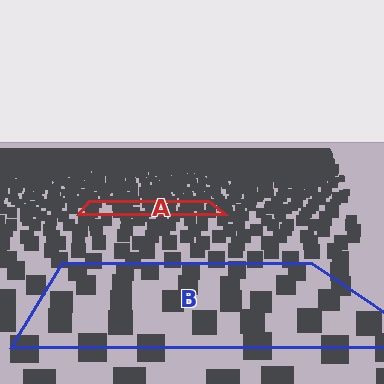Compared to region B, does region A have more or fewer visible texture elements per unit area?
Region A has more texture elements per unit area — they are packed more densely because it is farther away.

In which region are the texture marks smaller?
The texture marks are smaller in region A, because it is farther away.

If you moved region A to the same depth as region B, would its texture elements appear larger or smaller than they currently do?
They would appear larger. At a closer depth, the same texture elements are projected at a bigger on-screen size.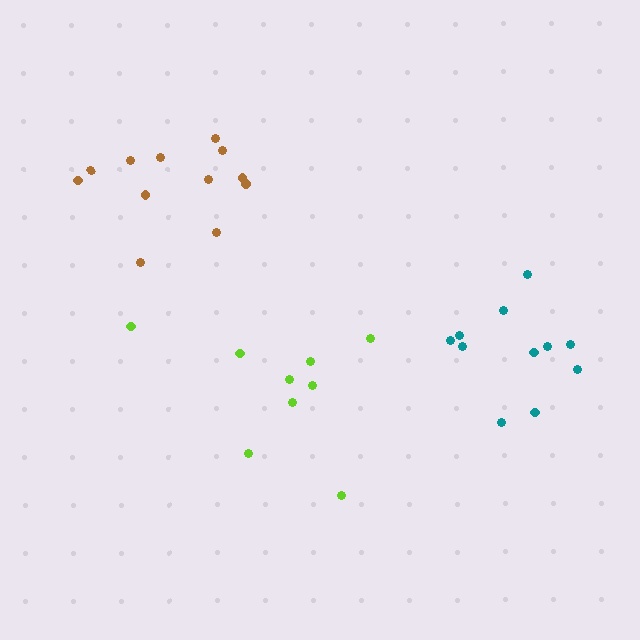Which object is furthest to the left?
The brown cluster is leftmost.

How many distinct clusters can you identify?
There are 3 distinct clusters.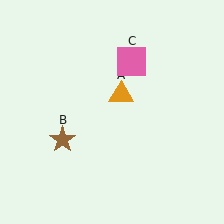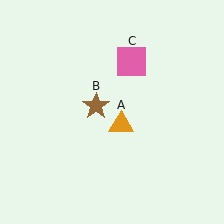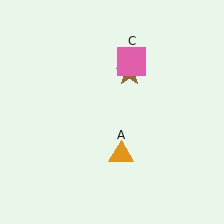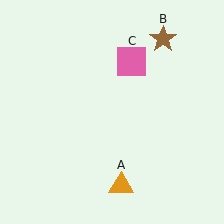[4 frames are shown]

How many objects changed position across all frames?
2 objects changed position: orange triangle (object A), brown star (object B).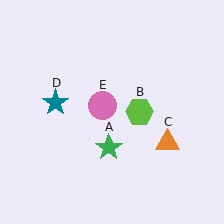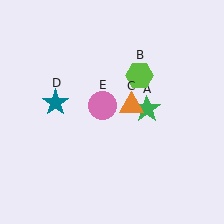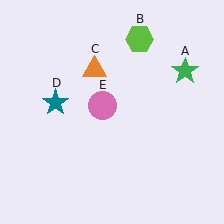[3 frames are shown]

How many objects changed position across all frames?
3 objects changed position: green star (object A), lime hexagon (object B), orange triangle (object C).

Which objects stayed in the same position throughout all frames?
Teal star (object D) and pink circle (object E) remained stationary.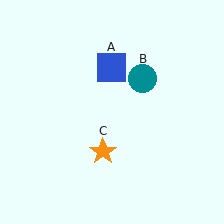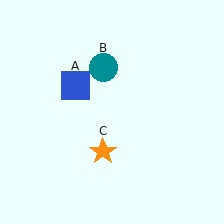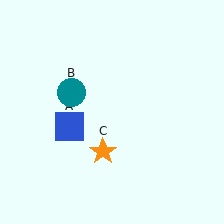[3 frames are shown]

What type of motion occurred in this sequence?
The blue square (object A), teal circle (object B) rotated counterclockwise around the center of the scene.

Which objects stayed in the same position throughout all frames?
Orange star (object C) remained stationary.